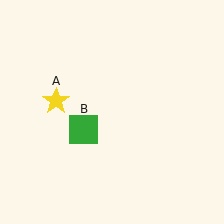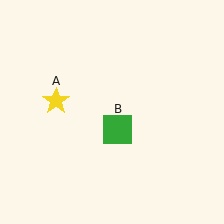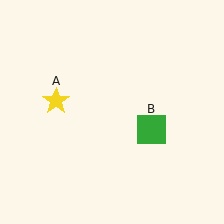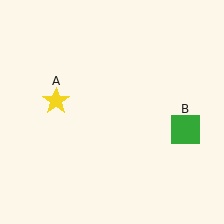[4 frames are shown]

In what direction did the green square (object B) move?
The green square (object B) moved right.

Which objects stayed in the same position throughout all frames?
Yellow star (object A) remained stationary.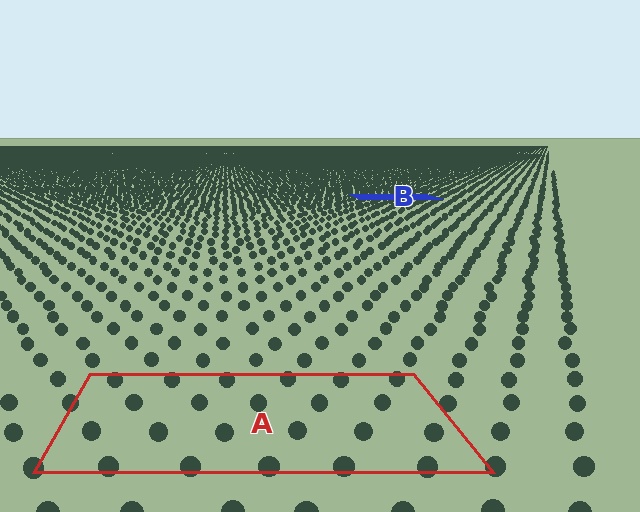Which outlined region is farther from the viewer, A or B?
Region B is farther from the viewer — the texture elements inside it appear smaller and more densely packed.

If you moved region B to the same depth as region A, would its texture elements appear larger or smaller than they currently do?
They would appear larger. At a closer depth, the same texture elements are projected at a bigger on-screen size.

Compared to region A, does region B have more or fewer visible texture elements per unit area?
Region B has more texture elements per unit area — they are packed more densely because it is farther away.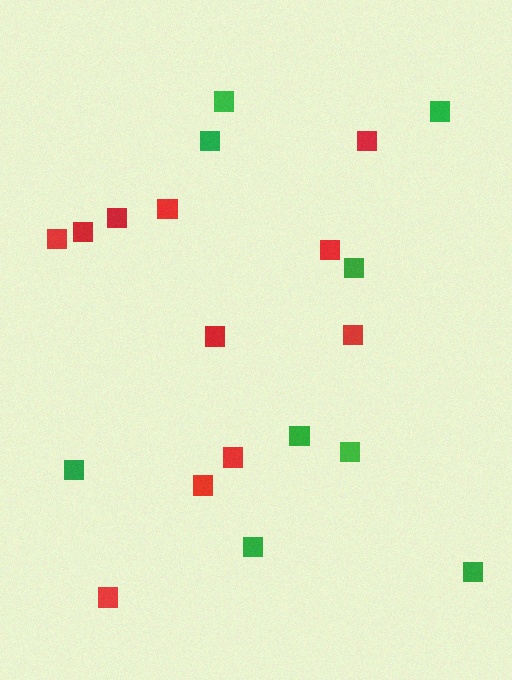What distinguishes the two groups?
There are 2 groups: one group of red squares (11) and one group of green squares (9).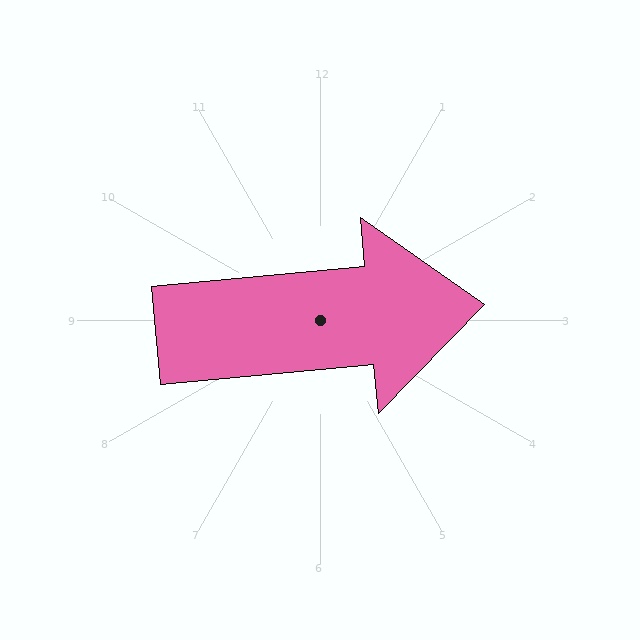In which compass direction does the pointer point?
East.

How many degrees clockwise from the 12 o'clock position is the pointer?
Approximately 85 degrees.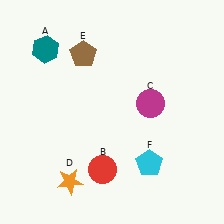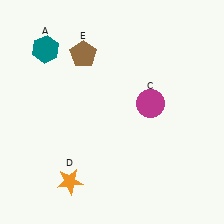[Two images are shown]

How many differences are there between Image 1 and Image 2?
There are 2 differences between the two images.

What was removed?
The red circle (B), the cyan pentagon (F) were removed in Image 2.